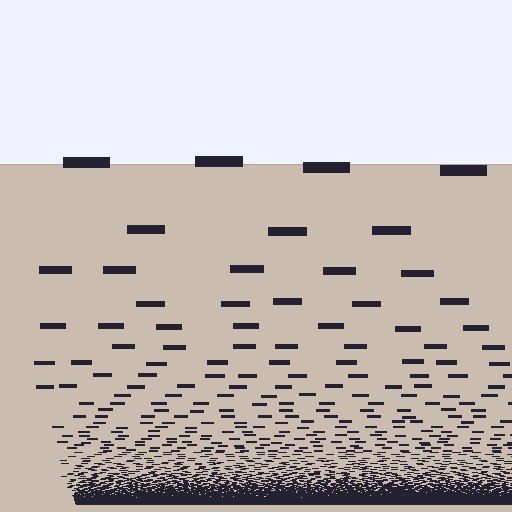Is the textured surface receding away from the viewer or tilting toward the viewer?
The surface appears to tilt toward the viewer. Texture elements get larger and sparser toward the top.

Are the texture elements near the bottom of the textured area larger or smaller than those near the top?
Smaller. The gradient is inverted — elements near the bottom are smaller and denser.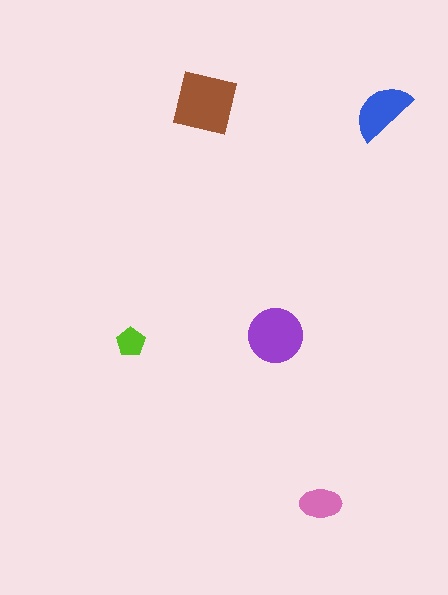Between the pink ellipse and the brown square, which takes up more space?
The brown square.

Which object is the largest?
The brown square.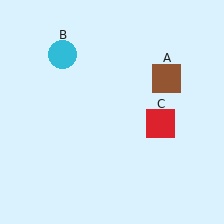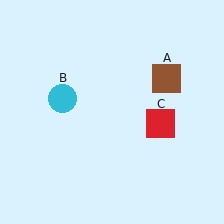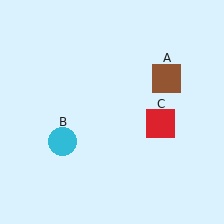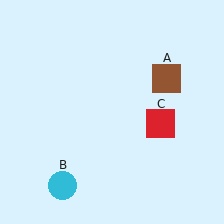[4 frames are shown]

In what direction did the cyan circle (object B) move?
The cyan circle (object B) moved down.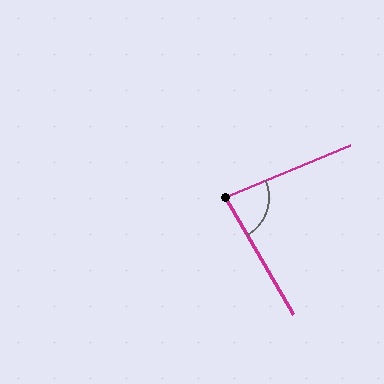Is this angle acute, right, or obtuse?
It is acute.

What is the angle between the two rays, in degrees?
Approximately 83 degrees.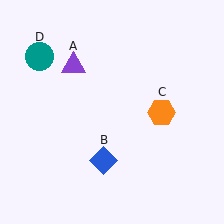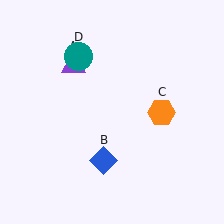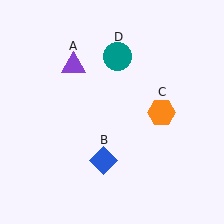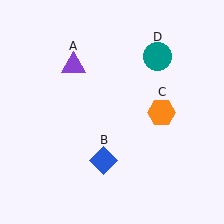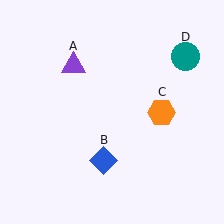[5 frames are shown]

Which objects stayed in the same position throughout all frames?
Purple triangle (object A) and blue diamond (object B) and orange hexagon (object C) remained stationary.